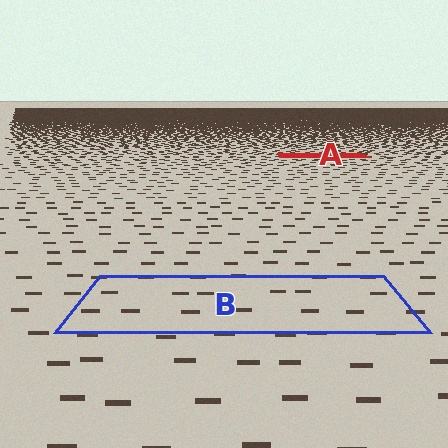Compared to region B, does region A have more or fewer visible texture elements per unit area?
Region A has more texture elements per unit area — they are packed more densely because it is farther away.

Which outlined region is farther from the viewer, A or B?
Region A is farther from the viewer — the texture elements inside it appear smaller and more densely packed.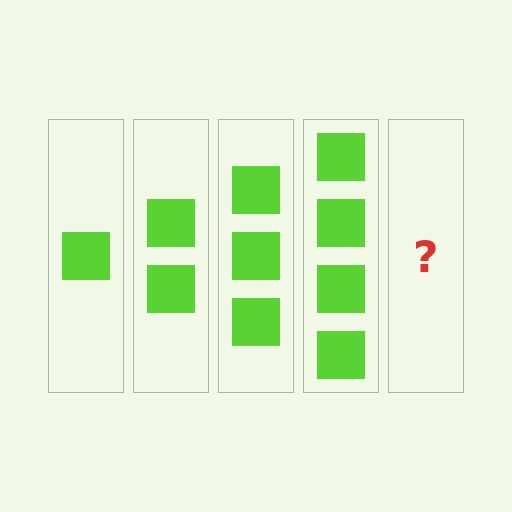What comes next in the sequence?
The next element should be 5 squares.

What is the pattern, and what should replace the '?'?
The pattern is that each step adds one more square. The '?' should be 5 squares.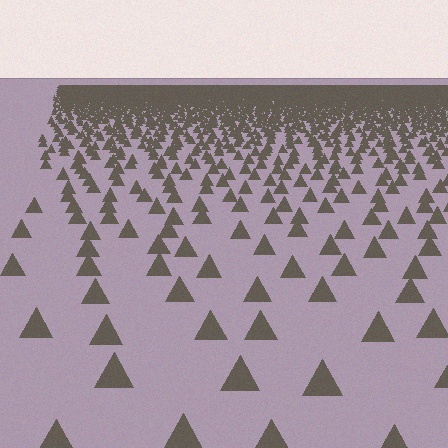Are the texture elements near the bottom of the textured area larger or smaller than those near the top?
Larger. Near the bottom, elements are closer to the viewer and appear at a bigger on-screen size.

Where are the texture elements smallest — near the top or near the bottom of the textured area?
Near the top.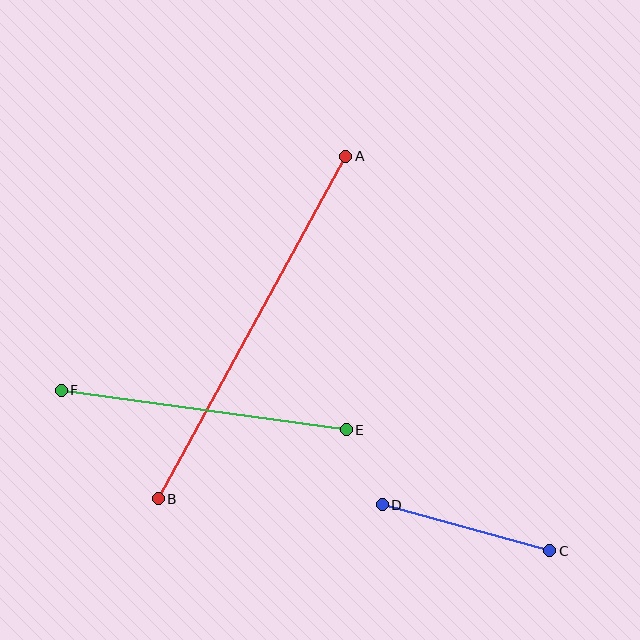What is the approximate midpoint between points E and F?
The midpoint is at approximately (204, 410) pixels.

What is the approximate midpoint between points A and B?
The midpoint is at approximately (252, 328) pixels.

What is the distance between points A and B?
The distance is approximately 390 pixels.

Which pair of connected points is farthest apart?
Points A and B are farthest apart.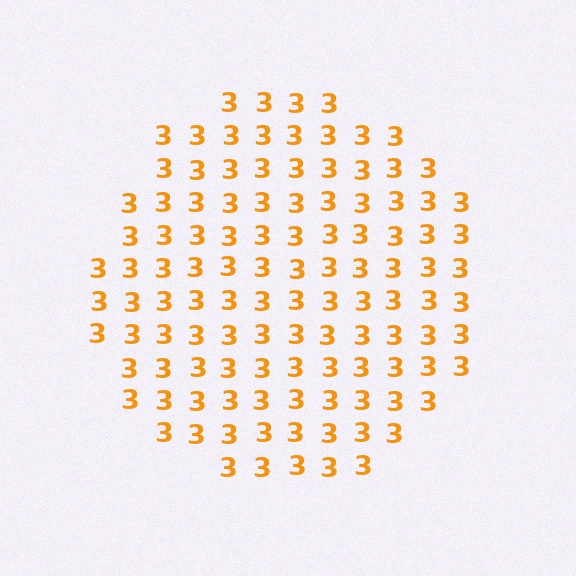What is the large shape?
The large shape is a circle.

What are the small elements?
The small elements are digit 3's.